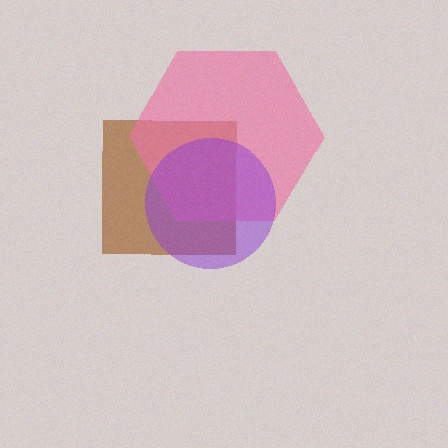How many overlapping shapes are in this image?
There are 3 overlapping shapes in the image.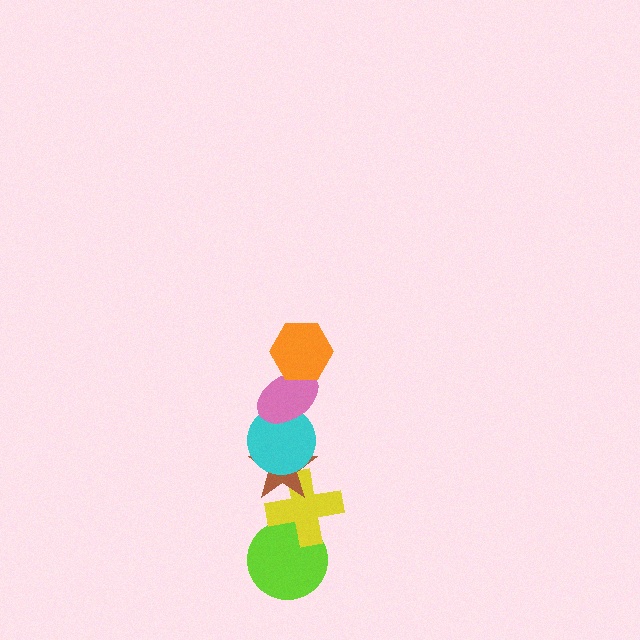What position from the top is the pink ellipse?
The pink ellipse is 2nd from the top.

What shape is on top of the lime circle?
The yellow cross is on top of the lime circle.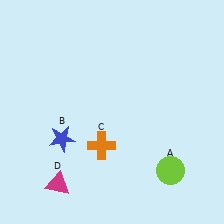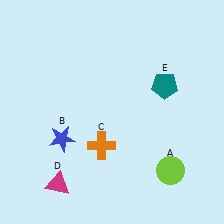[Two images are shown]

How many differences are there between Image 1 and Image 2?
There is 1 difference between the two images.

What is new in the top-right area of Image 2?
A teal pentagon (E) was added in the top-right area of Image 2.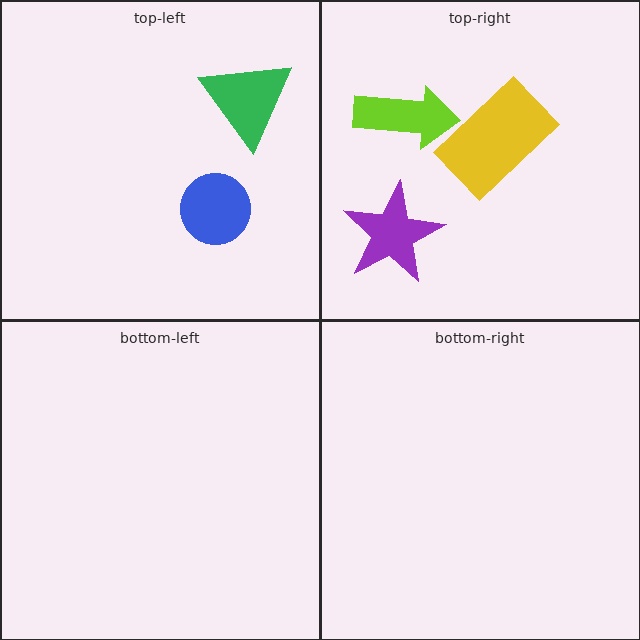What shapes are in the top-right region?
The purple star, the lime arrow, the yellow rectangle.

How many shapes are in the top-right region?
3.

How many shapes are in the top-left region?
2.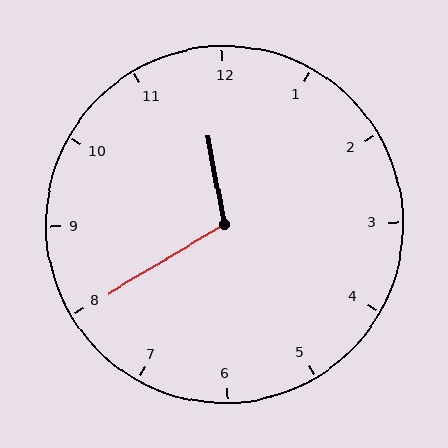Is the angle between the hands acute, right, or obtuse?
It is obtuse.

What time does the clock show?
11:40.